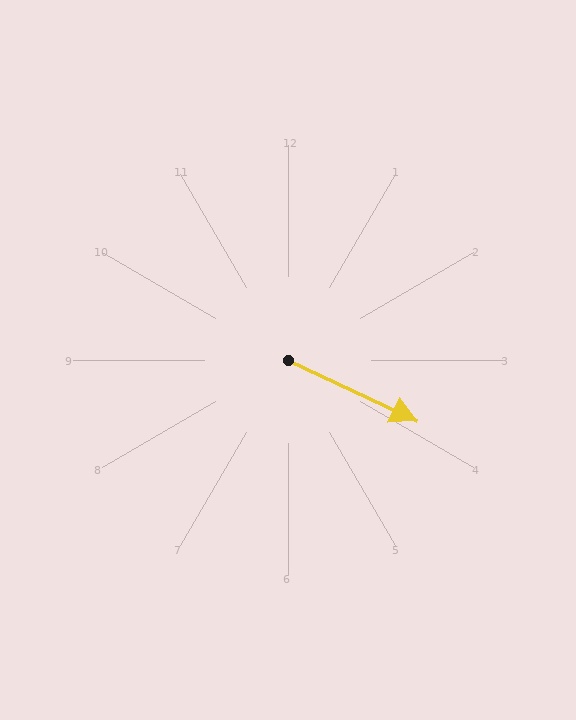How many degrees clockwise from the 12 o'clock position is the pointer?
Approximately 115 degrees.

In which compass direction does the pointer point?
Southeast.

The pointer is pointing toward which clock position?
Roughly 4 o'clock.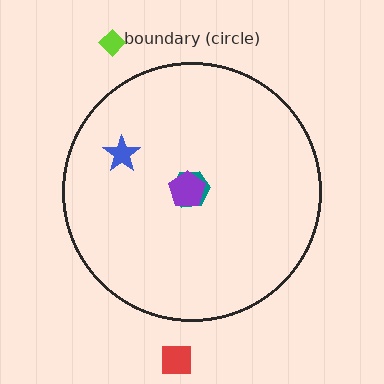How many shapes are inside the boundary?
3 inside, 2 outside.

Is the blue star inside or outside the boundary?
Inside.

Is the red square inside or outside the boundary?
Outside.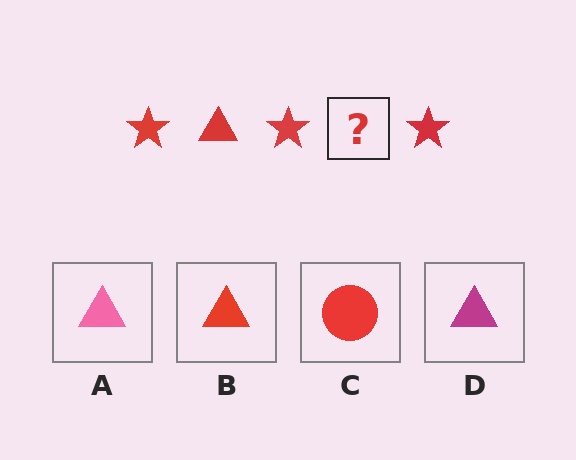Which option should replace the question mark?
Option B.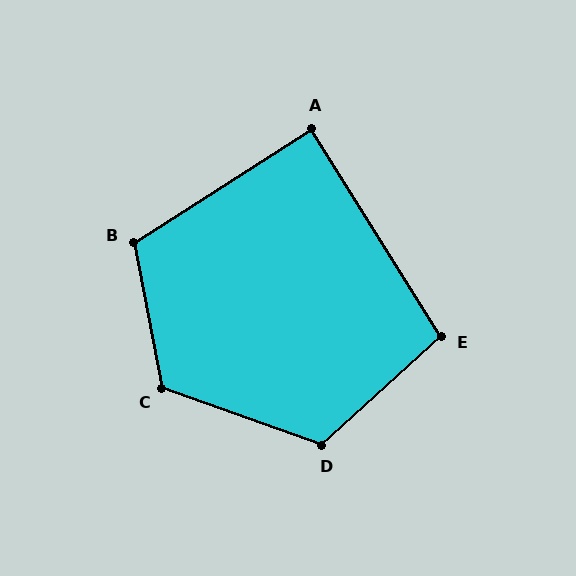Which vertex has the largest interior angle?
C, at approximately 121 degrees.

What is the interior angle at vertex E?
Approximately 100 degrees (obtuse).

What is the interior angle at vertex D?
Approximately 118 degrees (obtuse).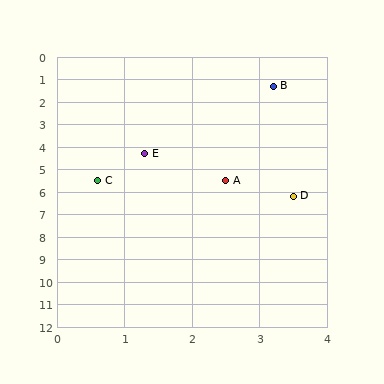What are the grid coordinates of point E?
Point E is at approximately (1.3, 4.3).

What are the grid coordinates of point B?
Point B is at approximately (3.2, 1.3).